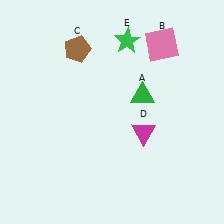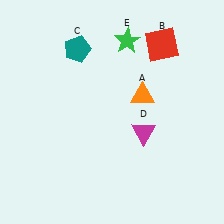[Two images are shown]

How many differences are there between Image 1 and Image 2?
There are 3 differences between the two images.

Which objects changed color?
A changed from green to orange. B changed from pink to red. C changed from brown to teal.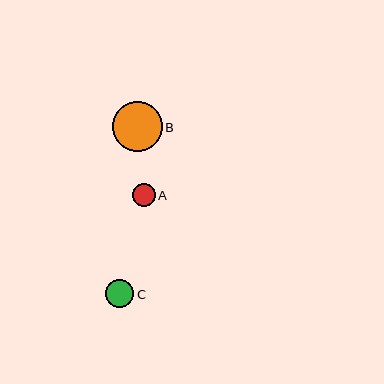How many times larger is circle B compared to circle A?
Circle B is approximately 2.2 times the size of circle A.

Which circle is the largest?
Circle B is the largest with a size of approximately 50 pixels.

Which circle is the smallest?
Circle A is the smallest with a size of approximately 23 pixels.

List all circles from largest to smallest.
From largest to smallest: B, C, A.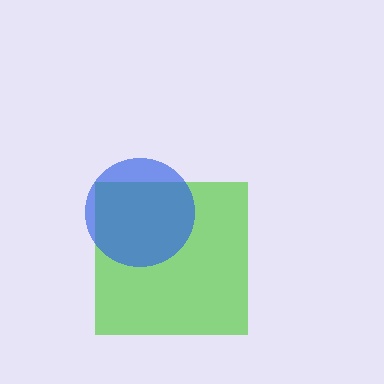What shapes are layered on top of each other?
The layered shapes are: a lime square, a blue circle.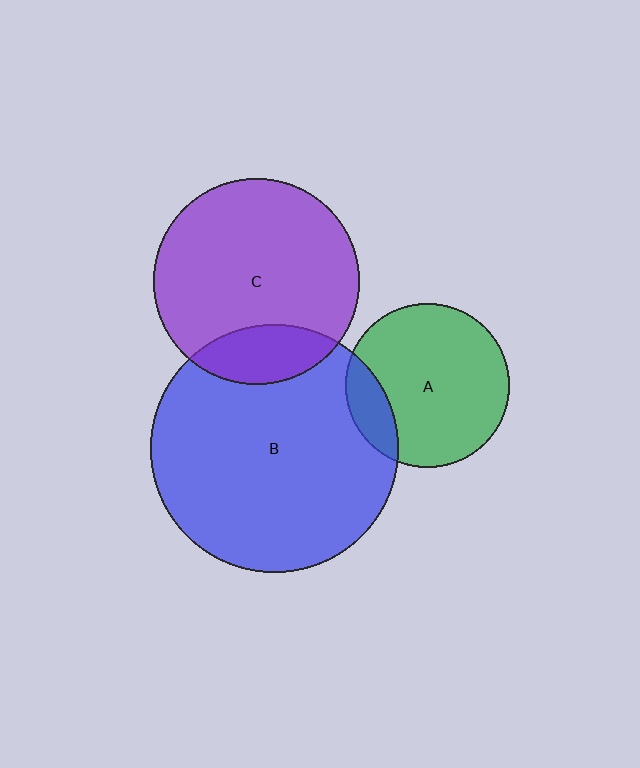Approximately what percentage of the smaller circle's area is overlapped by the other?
Approximately 20%.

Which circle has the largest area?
Circle B (blue).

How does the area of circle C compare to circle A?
Approximately 1.6 times.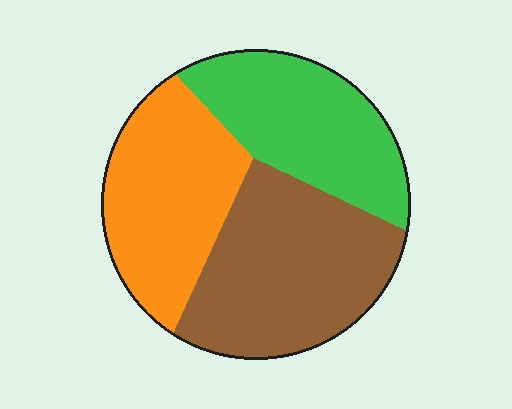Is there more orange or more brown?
Brown.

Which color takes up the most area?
Brown, at roughly 40%.